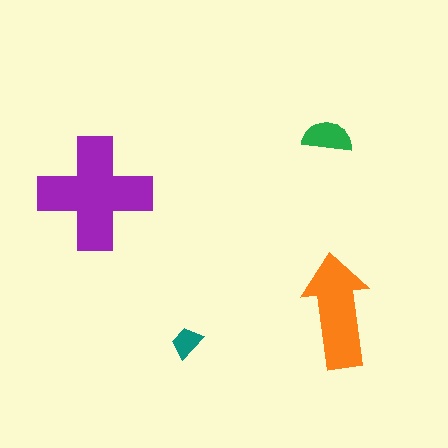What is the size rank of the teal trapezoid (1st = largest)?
4th.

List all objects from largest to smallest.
The purple cross, the orange arrow, the green semicircle, the teal trapezoid.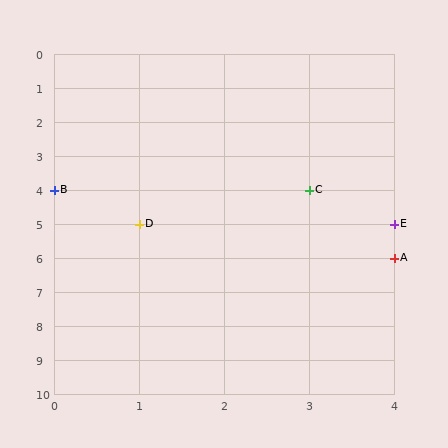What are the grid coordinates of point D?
Point D is at grid coordinates (1, 5).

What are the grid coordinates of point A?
Point A is at grid coordinates (4, 6).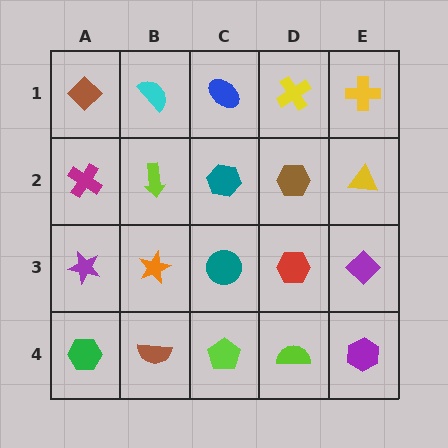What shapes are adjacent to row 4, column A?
A purple star (row 3, column A), a brown semicircle (row 4, column B).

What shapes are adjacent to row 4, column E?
A purple diamond (row 3, column E), a lime semicircle (row 4, column D).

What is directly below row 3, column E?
A purple hexagon.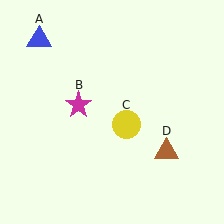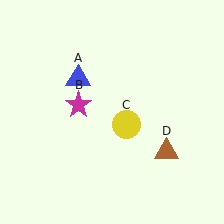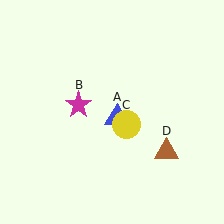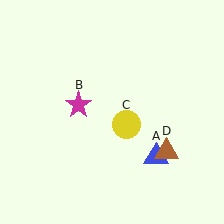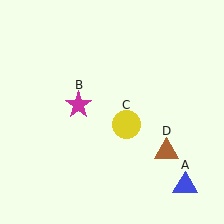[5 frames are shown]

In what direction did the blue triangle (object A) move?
The blue triangle (object A) moved down and to the right.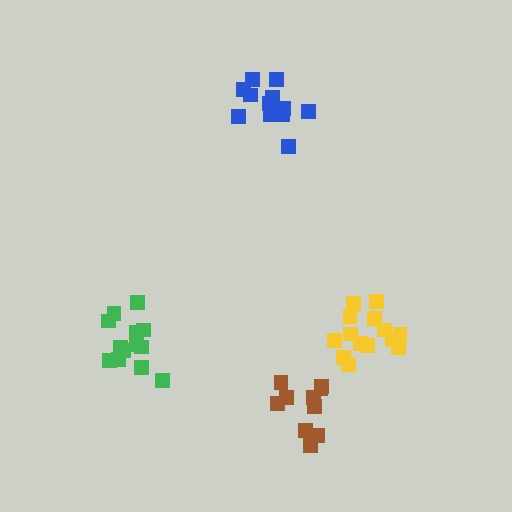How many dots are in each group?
Group 1: 13 dots, Group 2: 10 dots, Group 3: 14 dots, Group 4: 14 dots (51 total).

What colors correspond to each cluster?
The clusters are colored: green, brown, yellow, blue.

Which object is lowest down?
The brown cluster is bottommost.